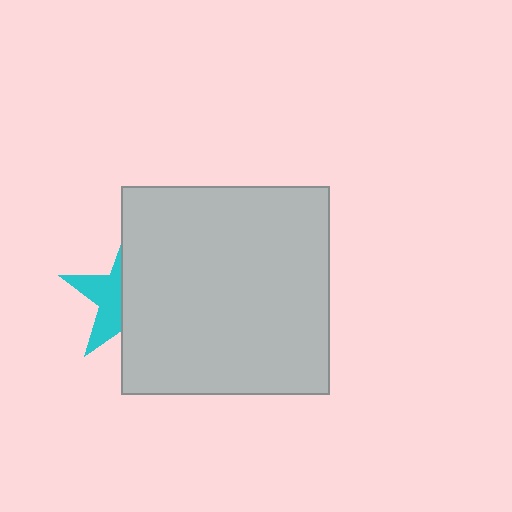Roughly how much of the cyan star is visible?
A small part of it is visible (roughly 41%).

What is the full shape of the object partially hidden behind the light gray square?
The partially hidden object is a cyan star.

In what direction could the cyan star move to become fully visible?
The cyan star could move left. That would shift it out from behind the light gray square entirely.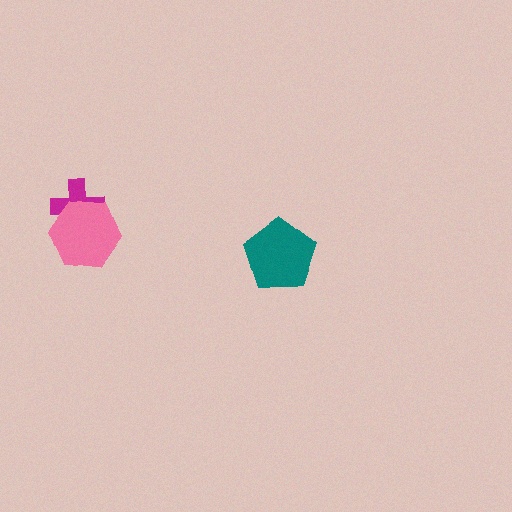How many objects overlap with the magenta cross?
1 object overlaps with the magenta cross.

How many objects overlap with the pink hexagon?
1 object overlaps with the pink hexagon.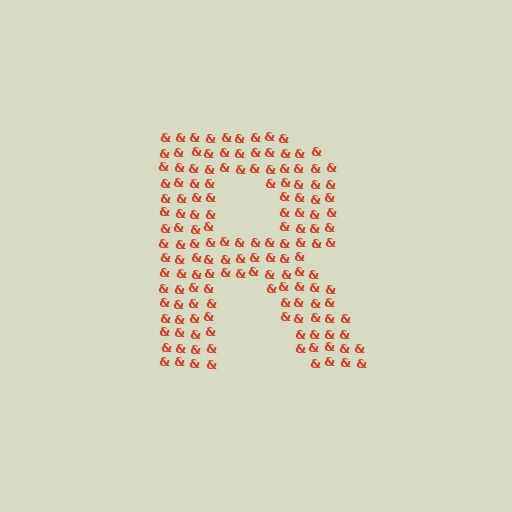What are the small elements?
The small elements are ampersands.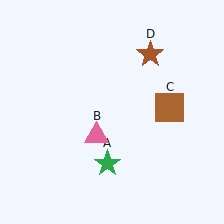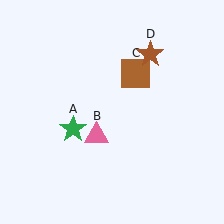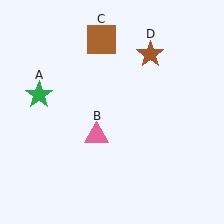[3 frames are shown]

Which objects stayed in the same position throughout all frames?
Pink triangle (object B) and brown star (object D) remained stationary.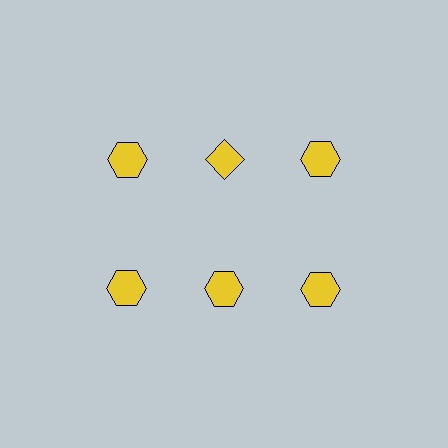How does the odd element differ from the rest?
It has a different shape: diamond instead of hexagon.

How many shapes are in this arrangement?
There are 6 shapes arranged in a grid pattern.